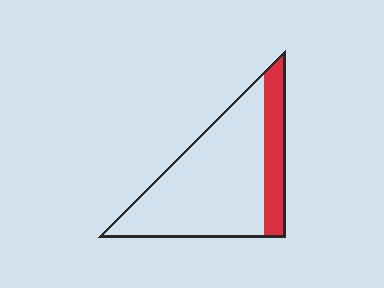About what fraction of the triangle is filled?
About one fifth (1/5).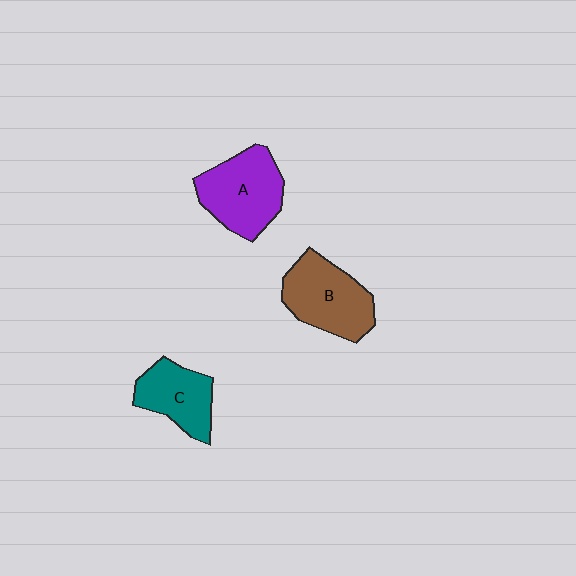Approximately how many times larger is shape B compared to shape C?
Approximately 1.3 times.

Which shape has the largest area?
Shape A (purple).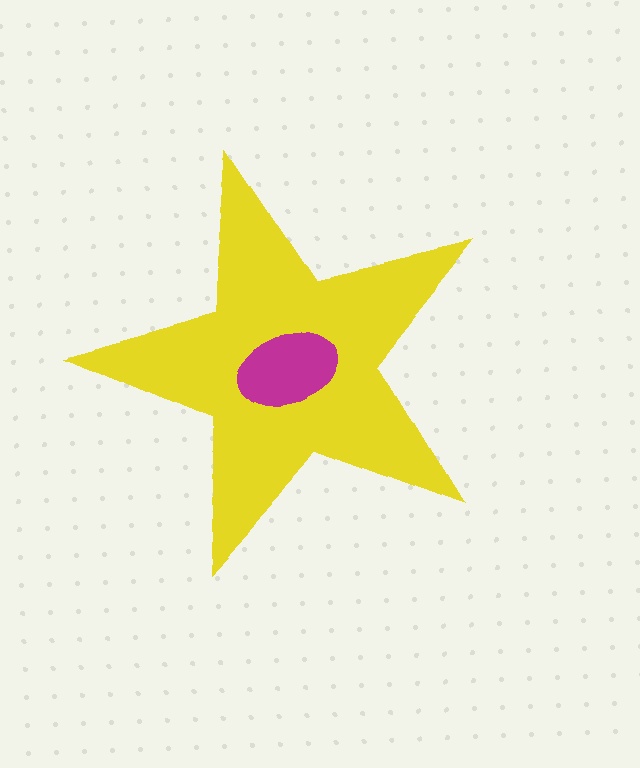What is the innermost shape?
The magenta ellipse.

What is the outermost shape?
The yellow star.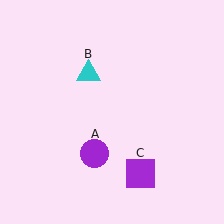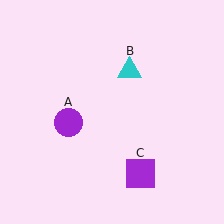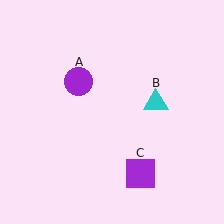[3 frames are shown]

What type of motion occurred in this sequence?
The purple circle (object A), cyan triangle (object B) rotated clockwise around the center of the scene.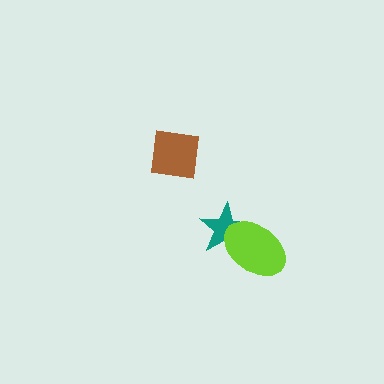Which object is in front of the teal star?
The lime ellipse is in front of the teal star.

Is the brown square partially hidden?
No, no other shape covers it.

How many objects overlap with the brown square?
0 objects overlap with the brown square.